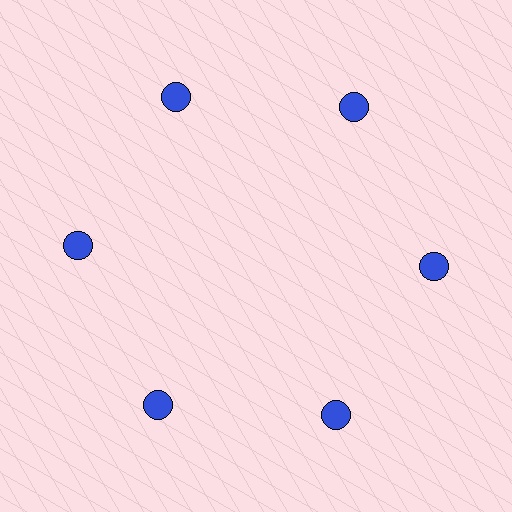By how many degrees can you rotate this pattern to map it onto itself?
The pattern maps onto itself every 60 degrees of rotation.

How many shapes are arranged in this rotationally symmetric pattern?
There are 6 shapes, arranged in 6 groups of 1.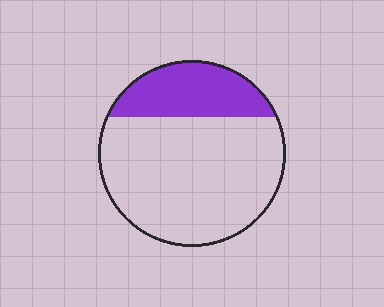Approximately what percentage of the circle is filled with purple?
Approximately 25%.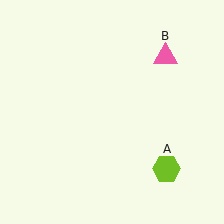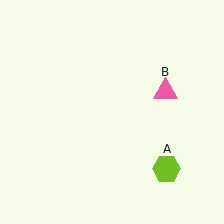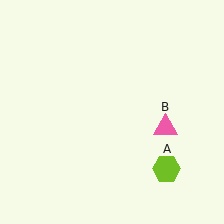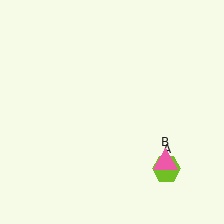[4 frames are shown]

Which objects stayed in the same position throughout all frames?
Lime hexagon (object A) remained stationary.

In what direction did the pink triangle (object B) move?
The pink triangle (object B) moved down.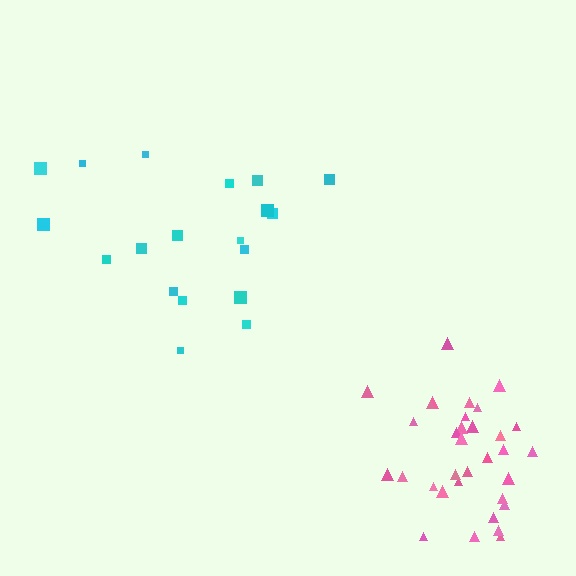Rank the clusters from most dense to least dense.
pink, cyan.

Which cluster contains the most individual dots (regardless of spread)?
Pink (33).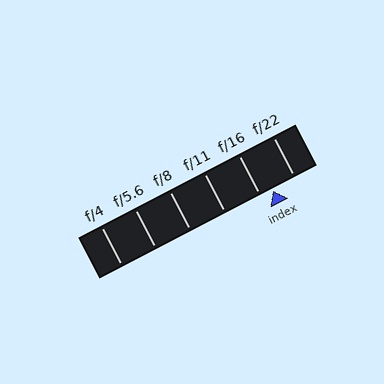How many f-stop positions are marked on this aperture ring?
There are 6 f-stop positions marked.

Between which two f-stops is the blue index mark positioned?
The index mark is between f/16 and f/22.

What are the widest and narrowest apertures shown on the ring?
The widest aperture shown is f/4 and the narrowest is f/22.